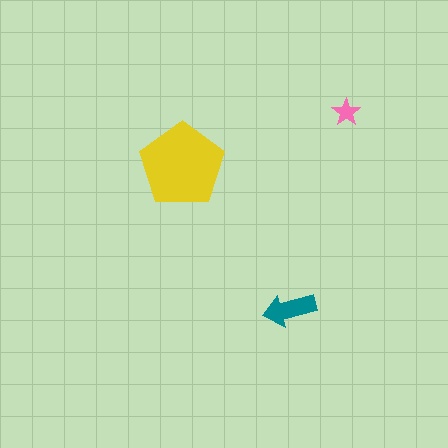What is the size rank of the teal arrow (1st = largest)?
2nd.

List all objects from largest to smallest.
The yellow pentagon, the teal arrow, the pink star.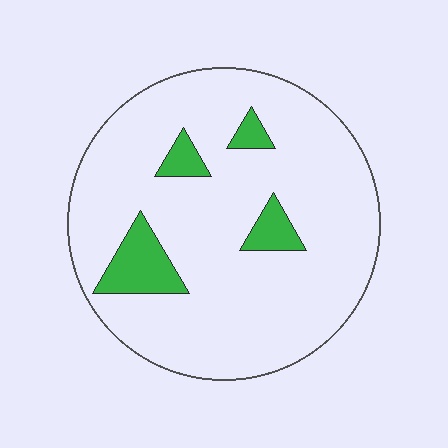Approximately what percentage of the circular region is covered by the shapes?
Approximately 10%.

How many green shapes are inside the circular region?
4.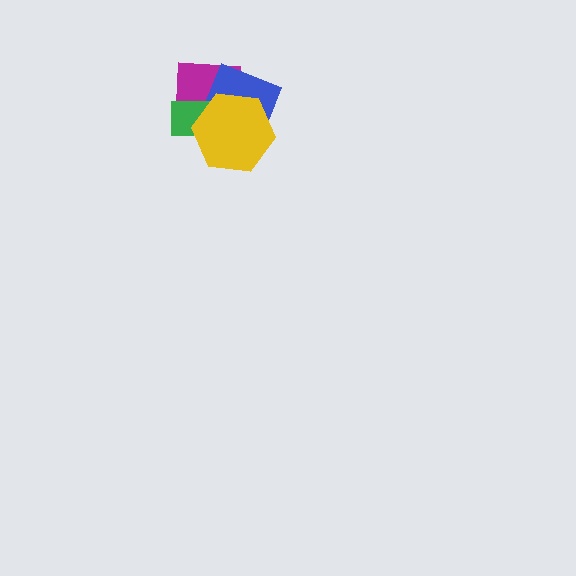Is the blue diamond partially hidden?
Yes, it is partially covered by another shape.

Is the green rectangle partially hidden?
Yes, it is partially covered by another shape.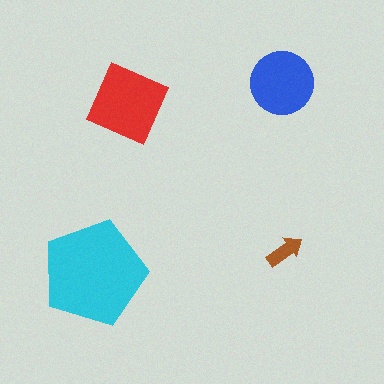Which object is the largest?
The cyan pentagon.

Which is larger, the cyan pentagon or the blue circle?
The cyan pentagon.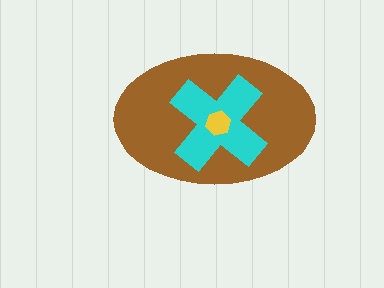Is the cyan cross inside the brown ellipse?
Yes.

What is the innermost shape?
The yellow hexagon.